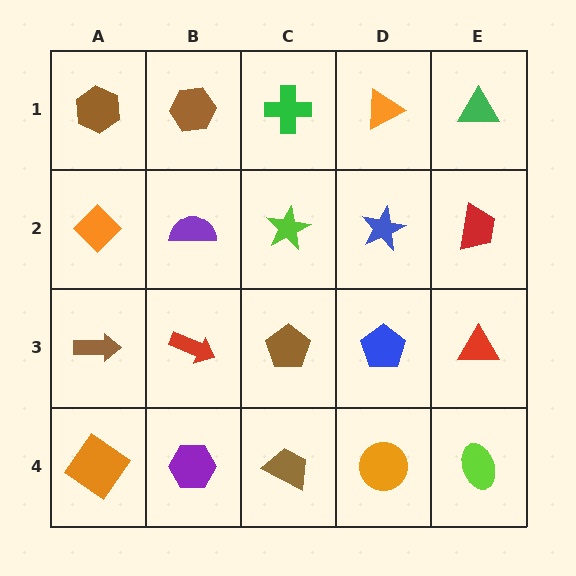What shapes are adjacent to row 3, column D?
A blue star (row 2, column D), an orange circle (row 4, column D), a brown pentagon (row 3, column C), a red triangle (row 3, column E).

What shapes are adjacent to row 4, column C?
A brown pentagon (row 3, column C), a purple hexagon (row 4, column B), an orange circle (row 4, column D).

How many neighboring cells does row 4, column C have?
3.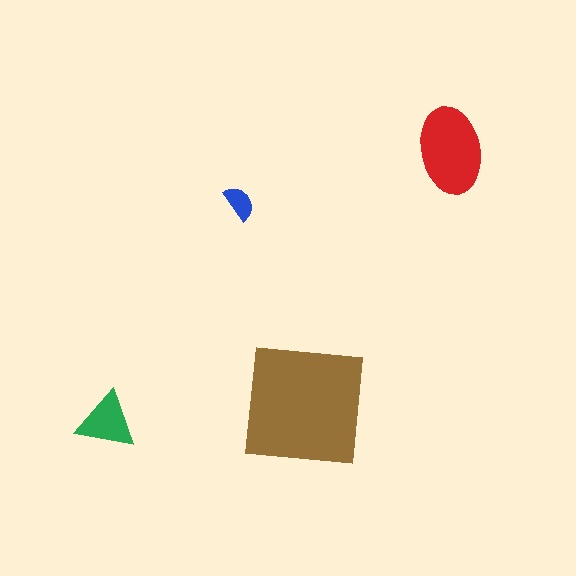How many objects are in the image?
There are 4 objects in the image.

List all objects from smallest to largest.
The blue semicircle, the green triangle, the red ellipse, the brown square.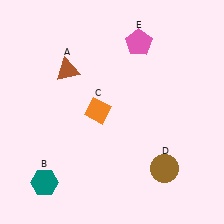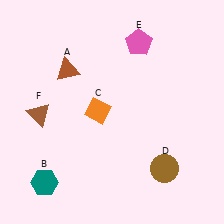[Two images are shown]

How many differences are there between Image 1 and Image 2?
There is 1 difference between the two images.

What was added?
A brown triangle (F) was added in Image 2.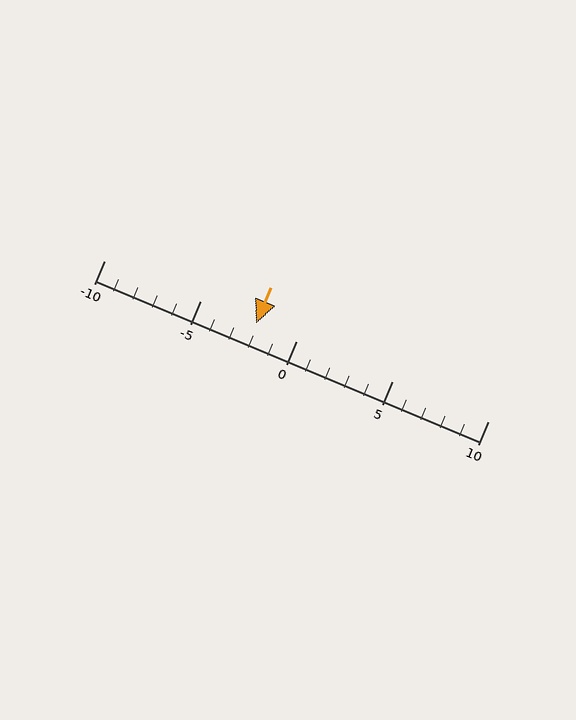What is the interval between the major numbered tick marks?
The major tick marks are spaced 5 units apart.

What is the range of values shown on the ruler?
The ruler shows values from -10 to 10.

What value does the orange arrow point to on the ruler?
The orange arrow points to approximately -2.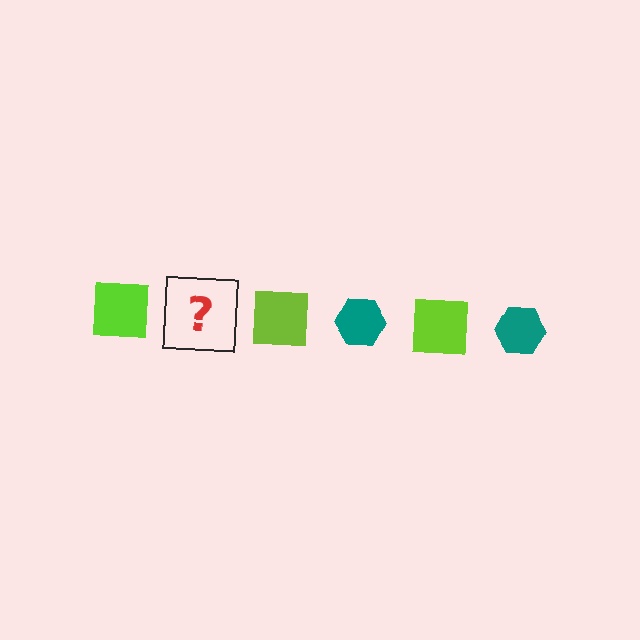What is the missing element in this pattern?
The missing element is a teal hexagon.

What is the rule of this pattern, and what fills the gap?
The rule is that the pattern alternates between lime square and teal hexagon. The gap should be filled with a teal hexagon.